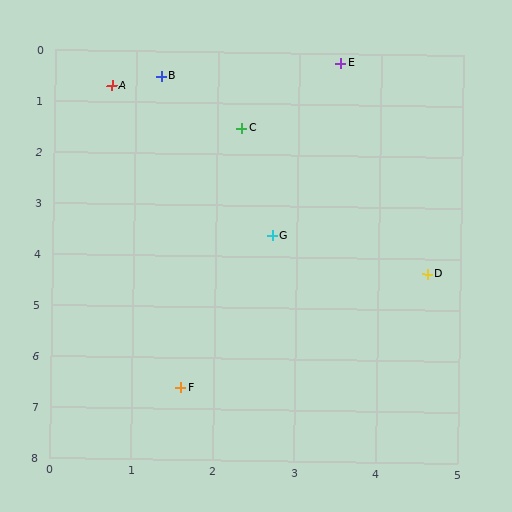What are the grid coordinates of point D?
Point D is at approximately (4.6, 4.3).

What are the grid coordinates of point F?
Point F is at approximately (1.6, 6.6).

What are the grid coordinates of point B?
Point B is at approximately (1.3, 0.5).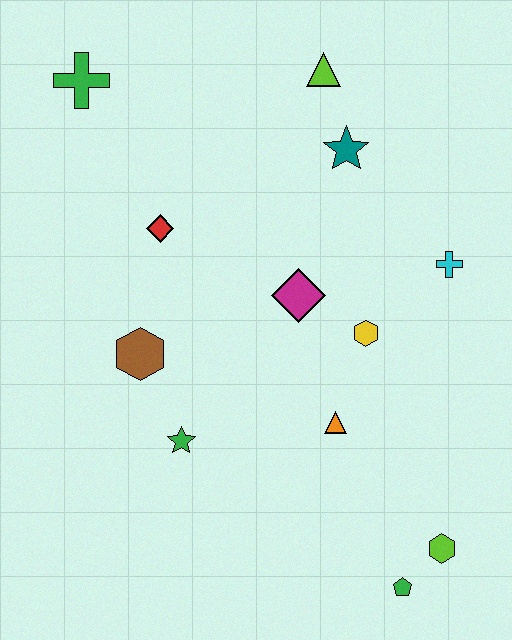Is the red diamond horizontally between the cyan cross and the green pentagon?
No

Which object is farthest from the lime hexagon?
The green cross is farthest from the lime hexagon.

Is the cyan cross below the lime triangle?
Yes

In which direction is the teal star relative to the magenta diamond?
The teal star is above the magenta diamond.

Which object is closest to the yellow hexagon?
The magenta diamond is closest to the yellow hexagon.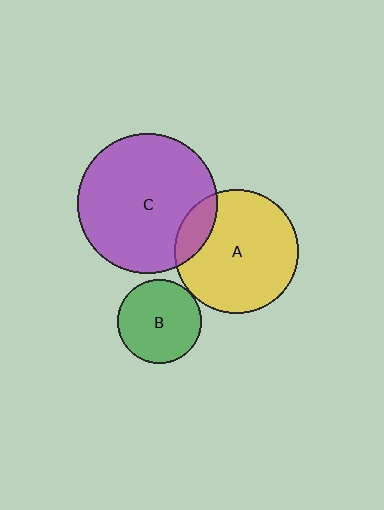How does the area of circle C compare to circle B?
Approximately 2.8 times.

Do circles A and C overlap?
Yes.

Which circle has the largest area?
Circle C (purple).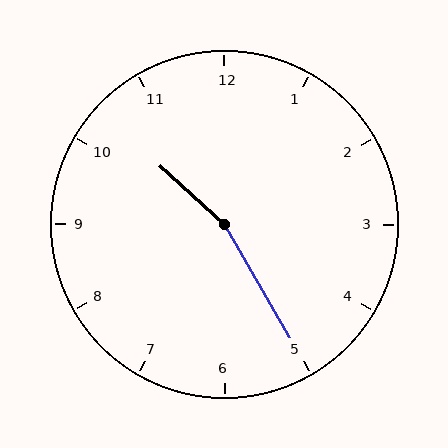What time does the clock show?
10:25.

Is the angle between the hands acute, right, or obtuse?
It is obtuse.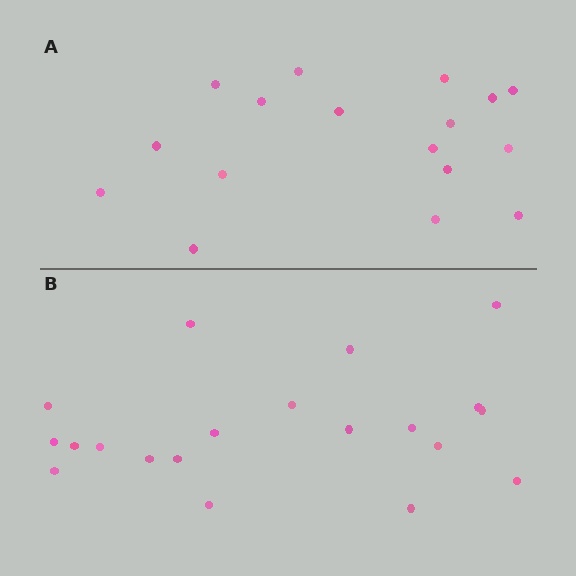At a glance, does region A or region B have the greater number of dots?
Region B (the bottom region) has more dots.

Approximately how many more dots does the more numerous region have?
Region B has just a few more — roughly 2 or 3 more dots than region A.